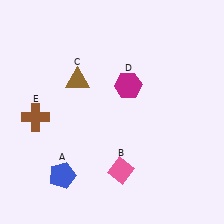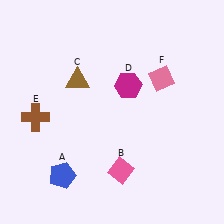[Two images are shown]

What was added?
A pink diamond (F) was added in Image 2.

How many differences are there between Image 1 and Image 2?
There is 1 difference between the two images.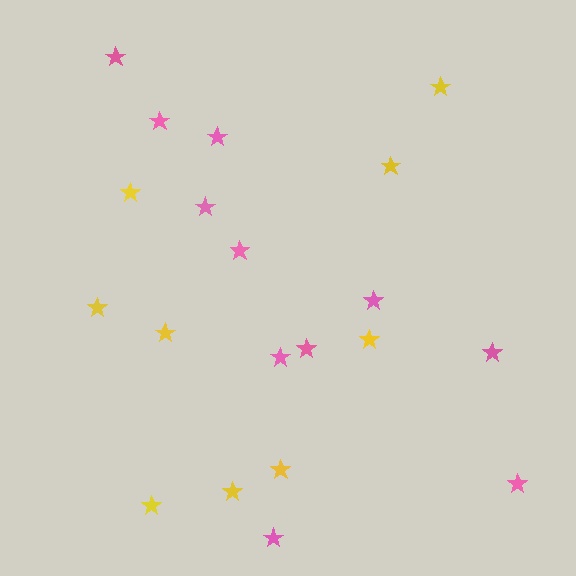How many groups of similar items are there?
There are 2 groups: one group of pink stars (11) and one group of yellow stars (9).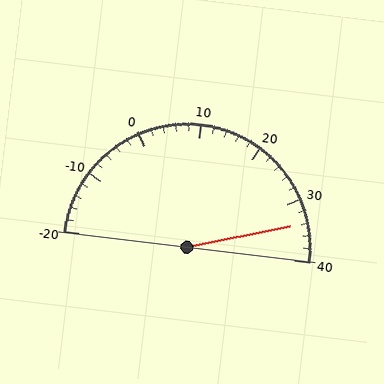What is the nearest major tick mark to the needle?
The nearest major tick mark is 30.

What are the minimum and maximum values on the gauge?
The gauge ranges from -20 to 40.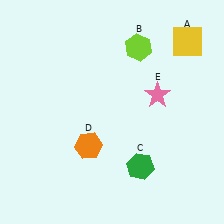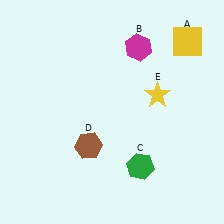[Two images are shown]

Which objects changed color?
B changed from lime to magenta. D changed from orange to brown. E changed from pink to yellow.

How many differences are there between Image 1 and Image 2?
There are 3 differences between the two images.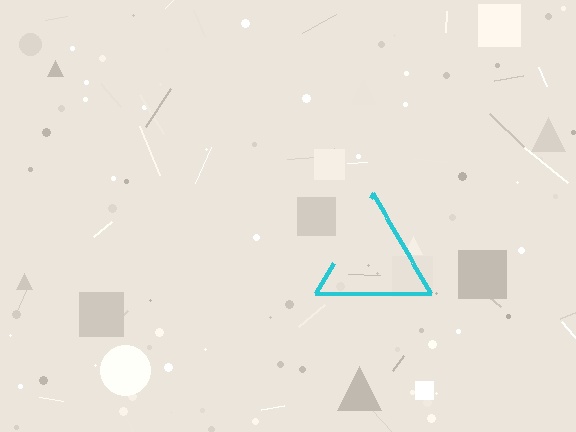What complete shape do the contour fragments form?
The contour fragments form a triangle.